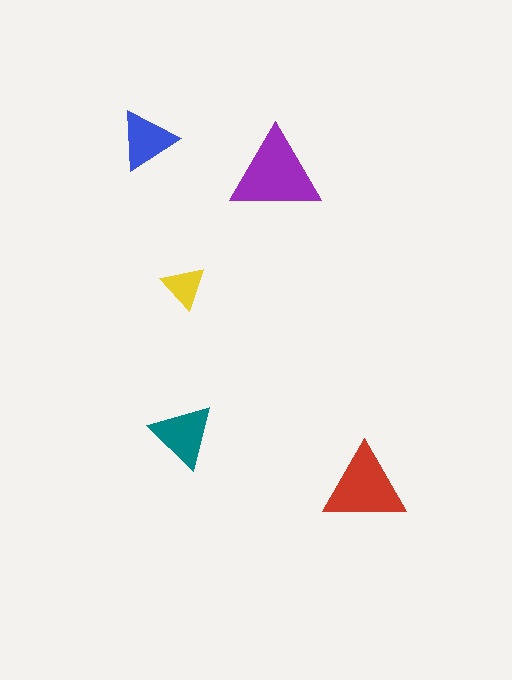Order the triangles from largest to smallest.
the purple one, the red one, the teal one, the blue one, the yellow one.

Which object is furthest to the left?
The blue triangle is leftmost.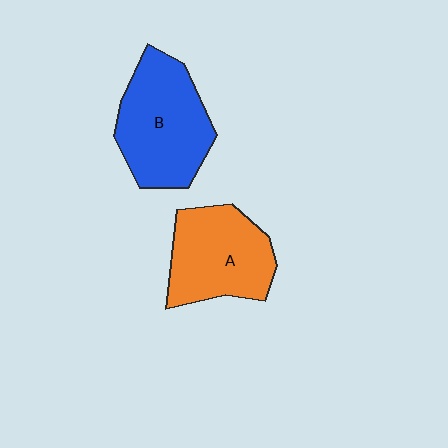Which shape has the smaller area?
Shape A (orange).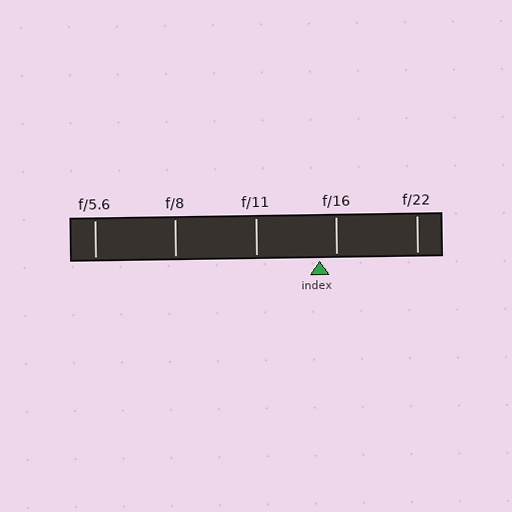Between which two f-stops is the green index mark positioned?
The index mark is between f/11 and f/16.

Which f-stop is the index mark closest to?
The index mark is closest to f/16.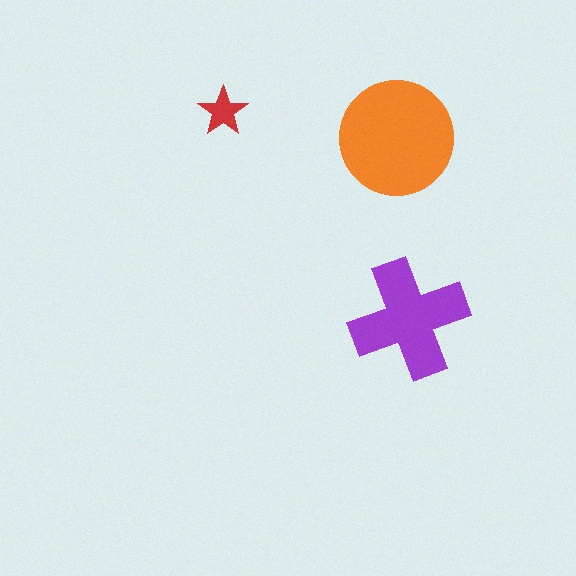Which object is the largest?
The orange circle.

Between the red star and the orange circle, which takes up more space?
The orange circle.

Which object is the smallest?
The red star.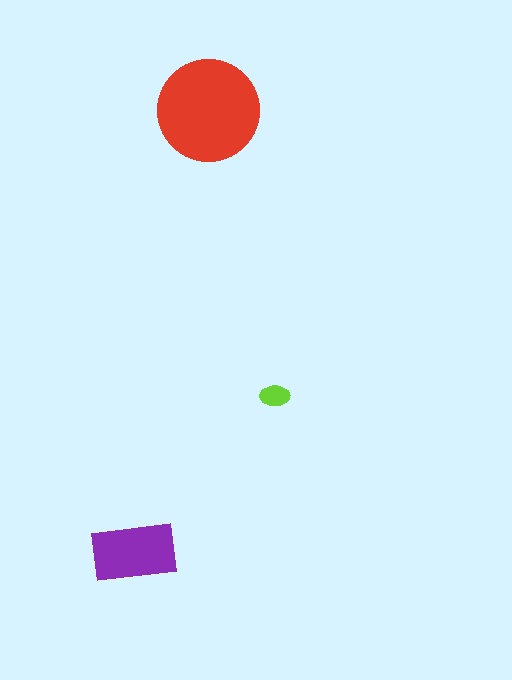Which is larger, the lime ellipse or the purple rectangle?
The purple rectangle.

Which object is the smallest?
The lime ellipse.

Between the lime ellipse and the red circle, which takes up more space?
The red circle.